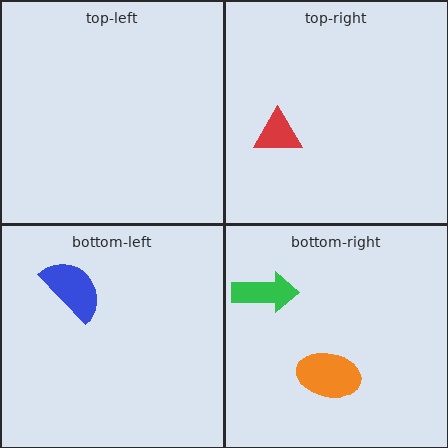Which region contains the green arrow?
The bottom-right region.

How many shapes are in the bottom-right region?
2.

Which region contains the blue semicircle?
The bottom-left region.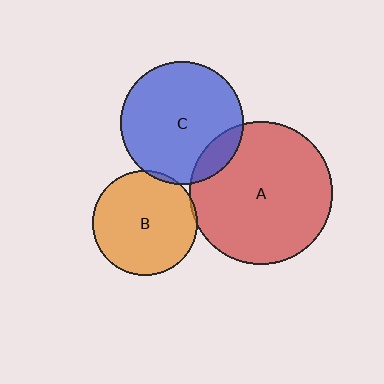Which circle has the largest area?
Circle A (red).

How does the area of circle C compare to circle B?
Approximately 1.4 times.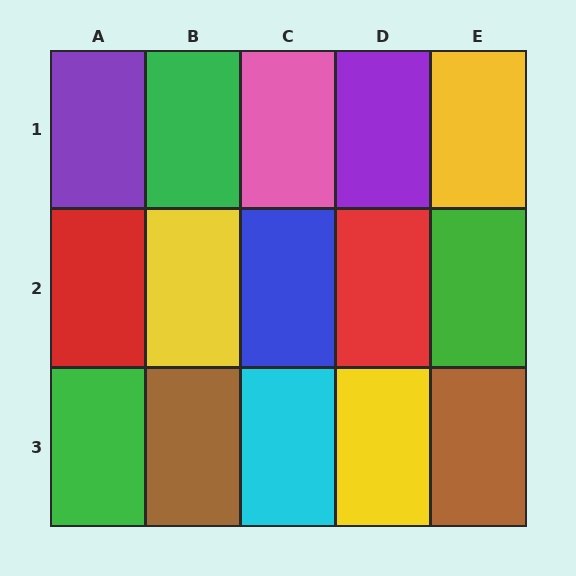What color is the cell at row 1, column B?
Green.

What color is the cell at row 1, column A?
Purple.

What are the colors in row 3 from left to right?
Green, brown, cyan, yellow, brown.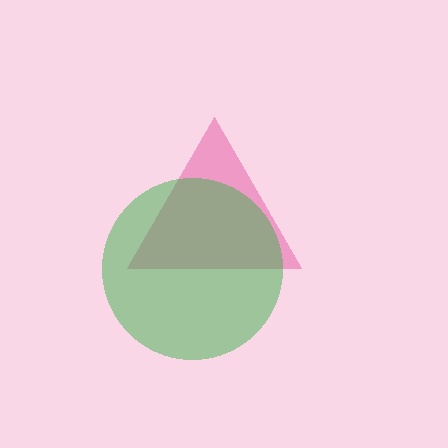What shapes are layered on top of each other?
The layered shapes are: a pink triangle, a green circle.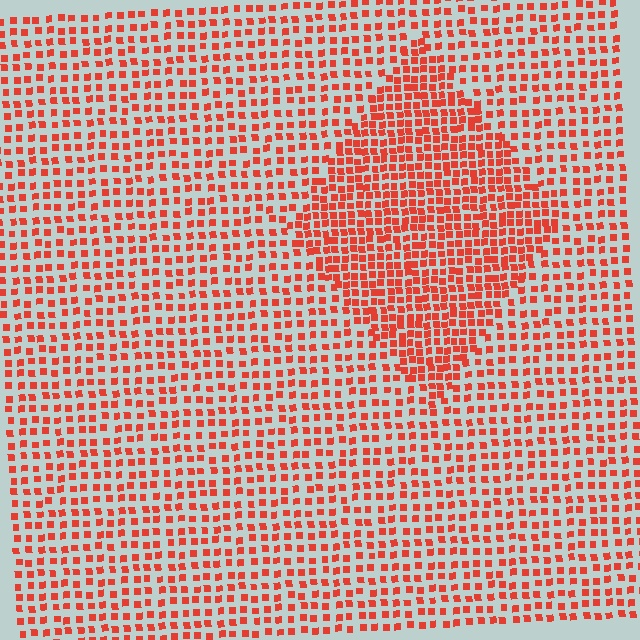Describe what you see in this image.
The image contains small red elements arranged at two different densities. A diamond-shaped region is visible where the elements are more densely packed than the surrounding area.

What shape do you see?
I see a diamond.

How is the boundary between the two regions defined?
The boundary is defined by a change in element density (approximately 1.8x ratio). All elements are the same color, size, and shape.